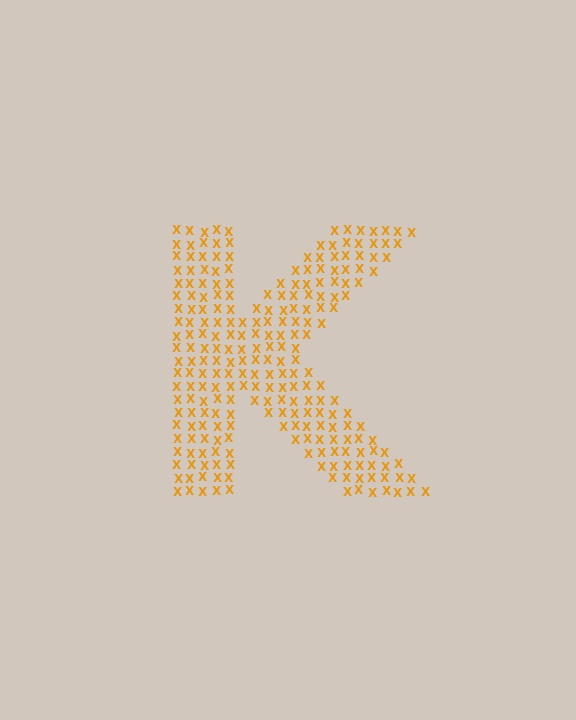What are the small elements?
The small elements are letter X's.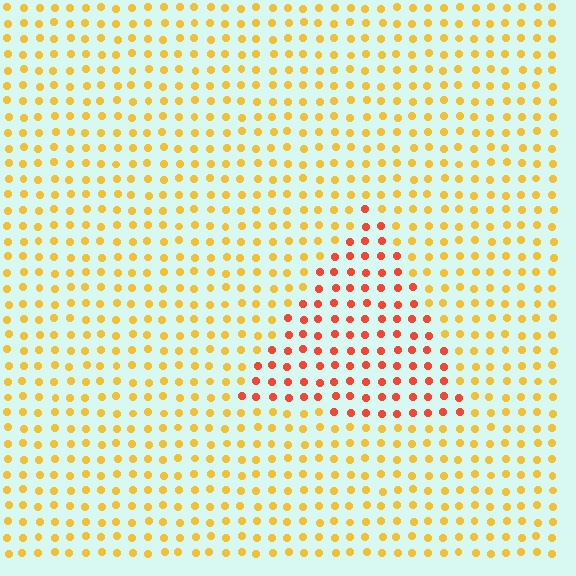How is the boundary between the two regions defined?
The boundary is defined purely by a slight shift in hue (about 39 degrees). Spacing, size, and orientation are identical on both sides.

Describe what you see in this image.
The image is filled with small yellow elements in a uniform arrangement. A triangle-shaped region is visible where the elements are tinted to a slightly different hue, forming a subtle color boundary.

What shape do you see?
I see a triangle.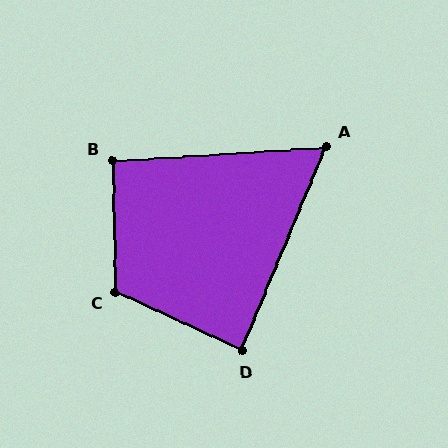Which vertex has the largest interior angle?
C, at approximately 116 degrees.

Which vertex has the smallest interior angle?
A, at approximately 64 degrees.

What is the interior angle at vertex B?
Approximately 93 degrees (approximately right).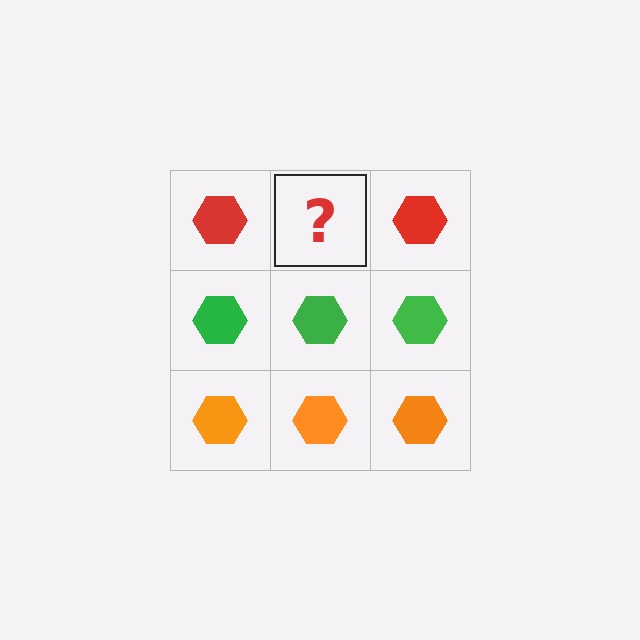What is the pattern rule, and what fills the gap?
The rule is that each row has a consistent color. The gap should be filled with a red hexagon.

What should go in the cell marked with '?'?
The missing cell should contain a red hexagon.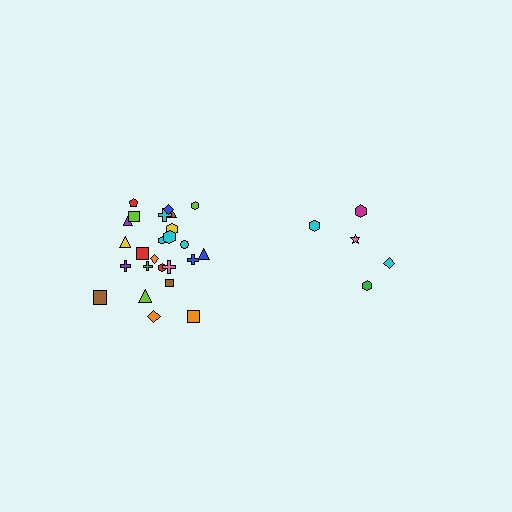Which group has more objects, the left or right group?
The left group.